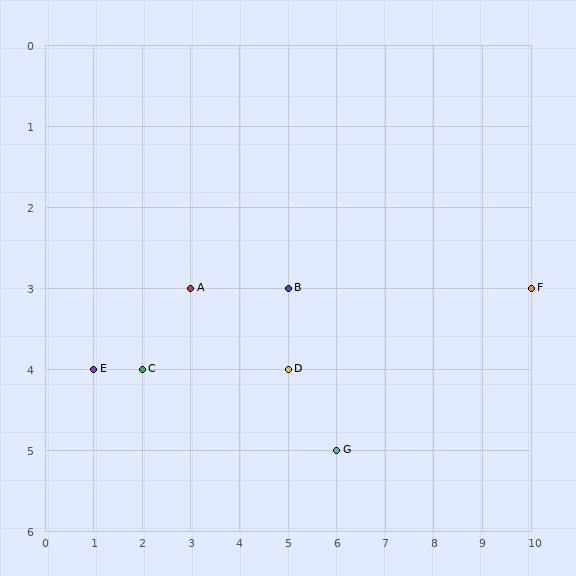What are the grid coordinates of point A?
Point A is at grid coordinates (3, 3).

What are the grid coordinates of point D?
Point D is at grid coordinates (5, 4).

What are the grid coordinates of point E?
Point E is at grid coordinates (1, 4).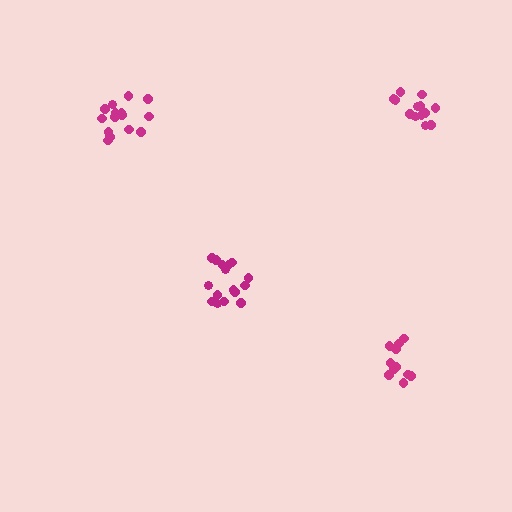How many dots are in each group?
Group 1: 13 dots, Group 2: 16 dots, Group 3: 11 dots, Group 4: 16 dots (56 total).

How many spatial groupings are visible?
There are 4 spatial groupings.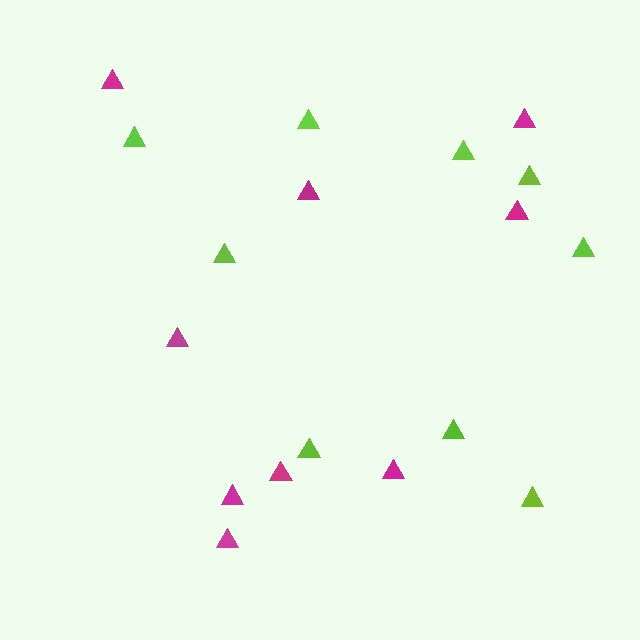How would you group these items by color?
There are 2 groups: one group of lime triangles (9) and one group of magenta triangles (9).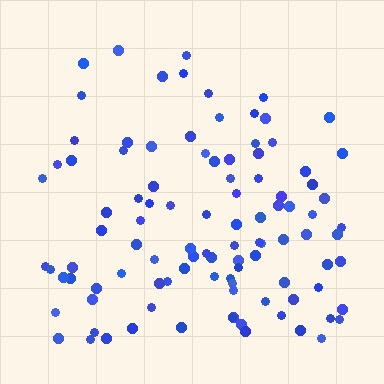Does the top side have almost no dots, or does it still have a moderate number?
Still a moderate number, just noticeably fewer than the bottom.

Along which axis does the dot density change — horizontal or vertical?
Vertical.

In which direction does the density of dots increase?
From top to bottom, with the bottom side densest.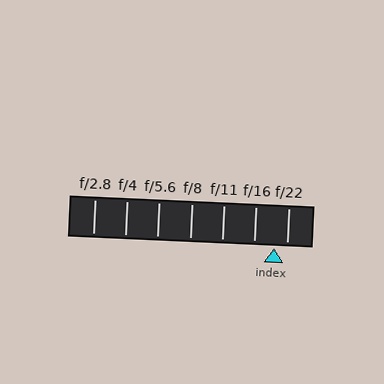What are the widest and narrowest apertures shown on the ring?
The widest aperture shown is f/2.8 and the narrowest is f/22.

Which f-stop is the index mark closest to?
The index mark is closest to f/22.